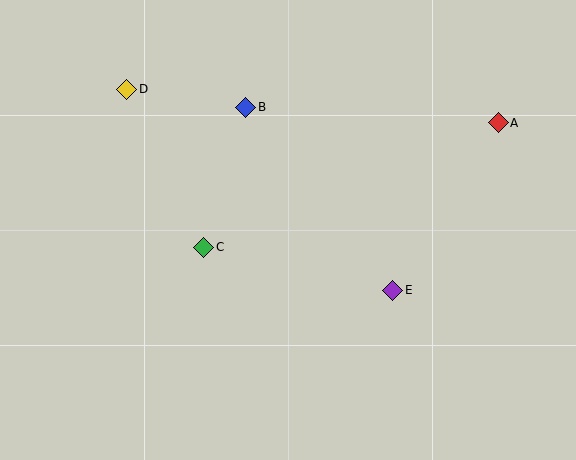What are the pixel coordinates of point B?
Point B is at (246, 107).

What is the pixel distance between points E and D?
The distance between E and D is 333 pixels.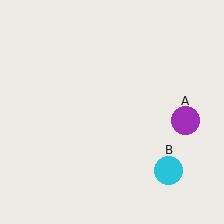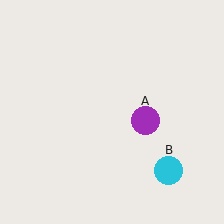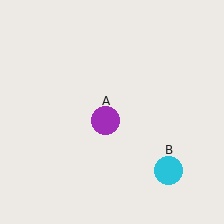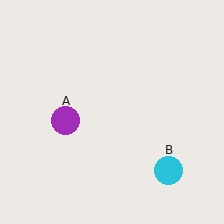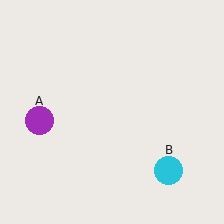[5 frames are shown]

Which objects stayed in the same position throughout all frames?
Cyan circle (object B) remained stationary.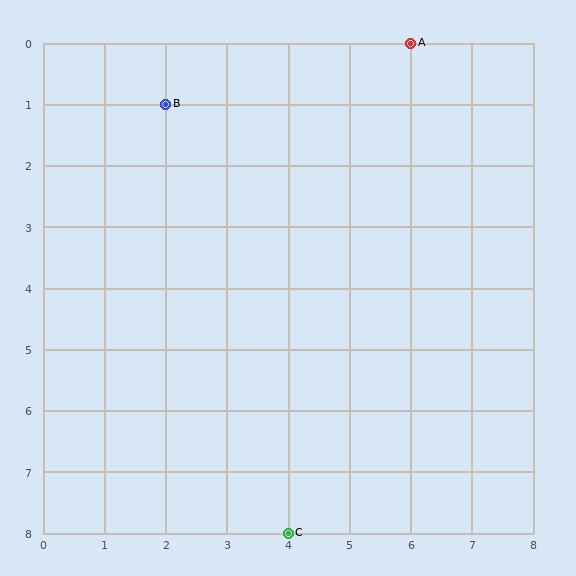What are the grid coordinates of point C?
Point C is at grid coordinates (4, 8).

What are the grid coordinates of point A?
Point A is at grid coordinates (6, 0).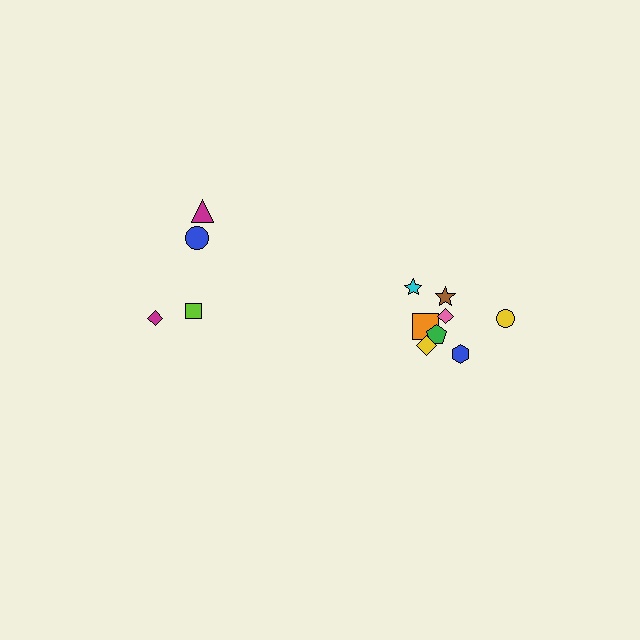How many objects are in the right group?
There are 8 objects.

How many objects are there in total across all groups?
There are 12 objects.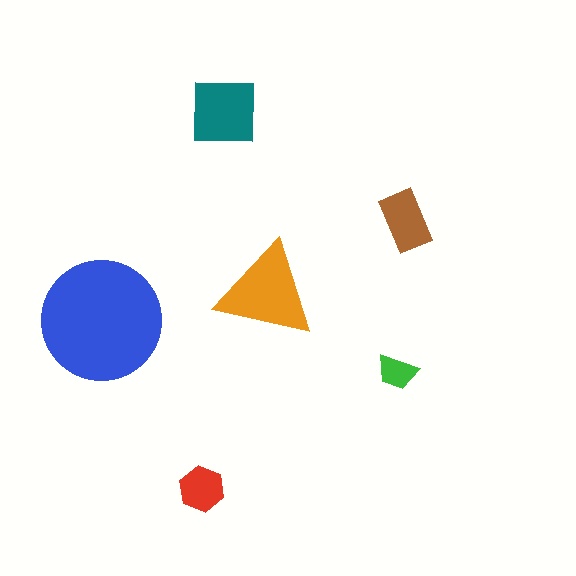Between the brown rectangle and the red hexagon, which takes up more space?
The brown rectangle.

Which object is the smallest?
The green trapezoid.